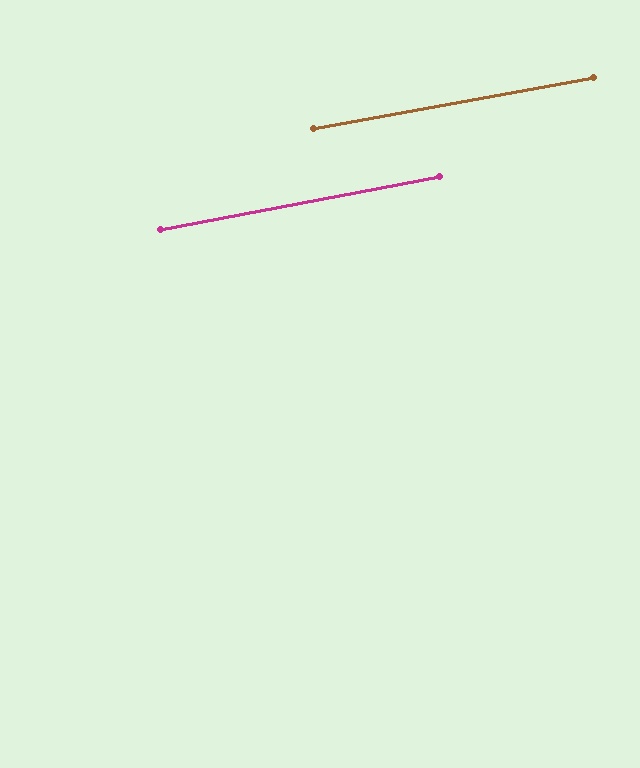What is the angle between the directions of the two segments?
Approximately 1 degree.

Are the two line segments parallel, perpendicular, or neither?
Parallel — their directions differ by only 0.6°.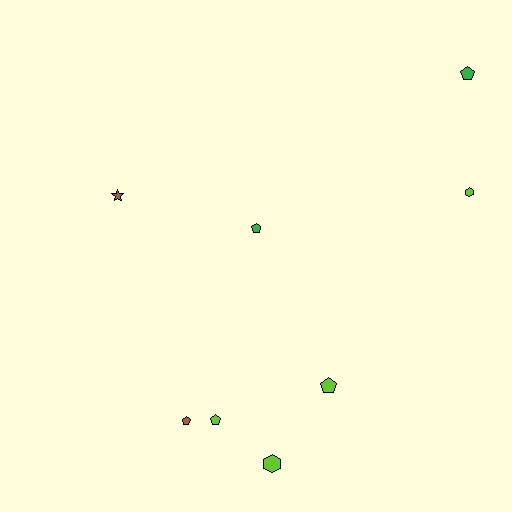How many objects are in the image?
There are 8 objects.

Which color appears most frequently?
Lime, with 4 objects.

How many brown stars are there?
There is 1 brown star.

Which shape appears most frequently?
Pentagon, with 5 objects.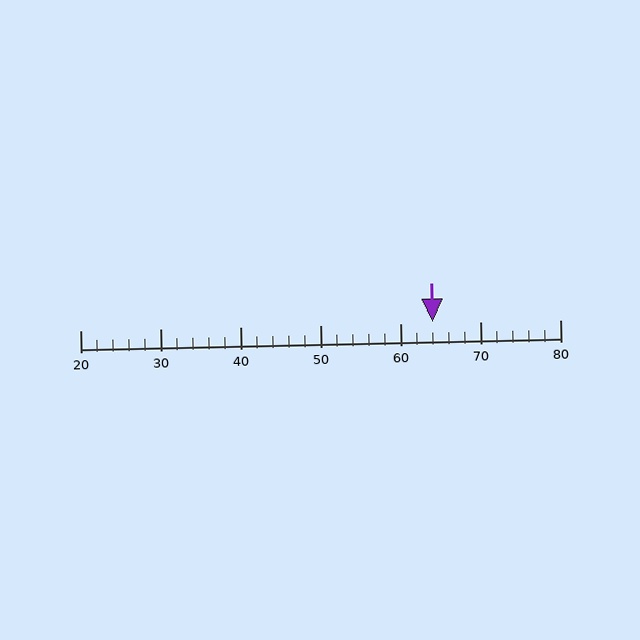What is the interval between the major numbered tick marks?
The major tick marks are spaced 10 units apart.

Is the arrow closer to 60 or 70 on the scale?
The arrow is closer to 60.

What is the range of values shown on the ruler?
The ruler shows values from 20 to 80.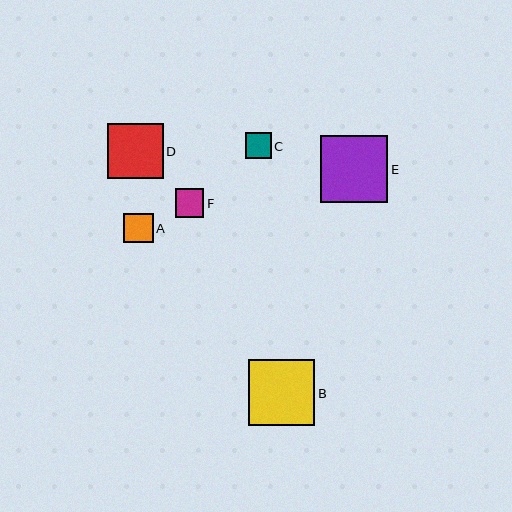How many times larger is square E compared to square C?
Square E is approximately 2.6 times the size of square C.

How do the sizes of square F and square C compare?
Square F and square C are approximately the same size.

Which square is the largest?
Square E is the largest with a size of approximately 67 pixels.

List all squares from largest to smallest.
From largest to smallest: E, B, D, A, F, C.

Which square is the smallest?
Square C is the smallest with a size of approximately 26 pixels.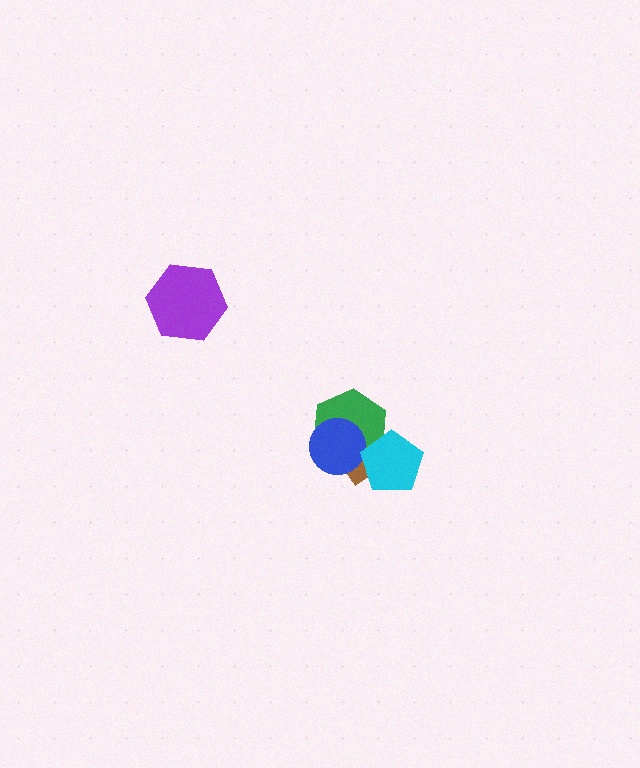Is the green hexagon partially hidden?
Yes, it is partially covered by another shape.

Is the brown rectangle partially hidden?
Yes, it is partially covered by another shape.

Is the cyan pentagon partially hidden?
No, no other shape covers it.